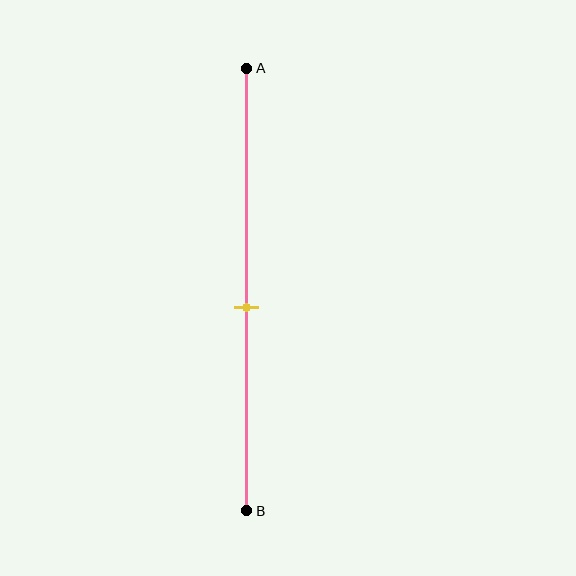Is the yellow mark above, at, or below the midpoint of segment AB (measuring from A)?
The yellow mark is below the midpoint of segment AB.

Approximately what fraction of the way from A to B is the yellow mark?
The yellow mark is approximately 55% of the way from A to B.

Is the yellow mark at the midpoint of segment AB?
No, the mark is at about 55% from A, not at the 50% midpoint.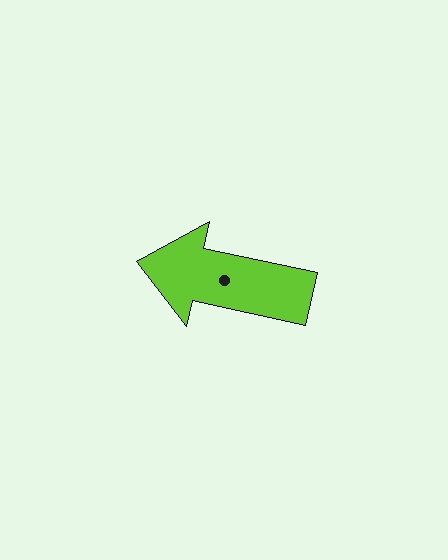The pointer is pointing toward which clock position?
Roughly 9 o'clock.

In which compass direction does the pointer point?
West.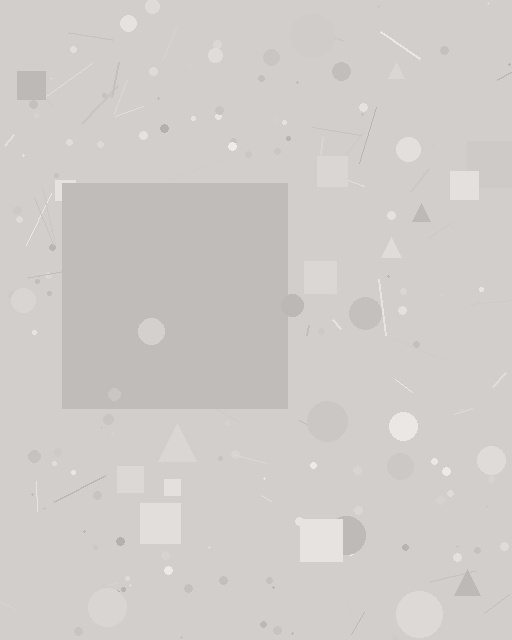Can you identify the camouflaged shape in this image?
The camouflaged shape is a square.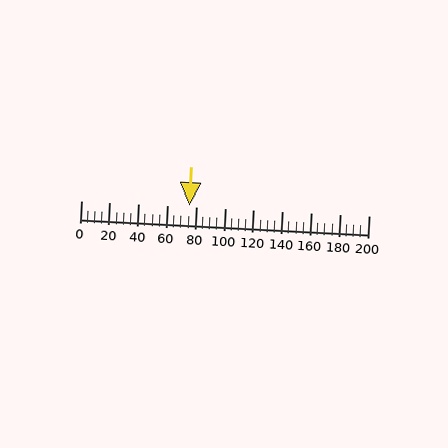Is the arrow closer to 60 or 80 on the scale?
The arrow is closer to 80.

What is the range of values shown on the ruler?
The ruler shows values from 0 to 200.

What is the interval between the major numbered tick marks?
The major tick marks are spaced 20 units apart.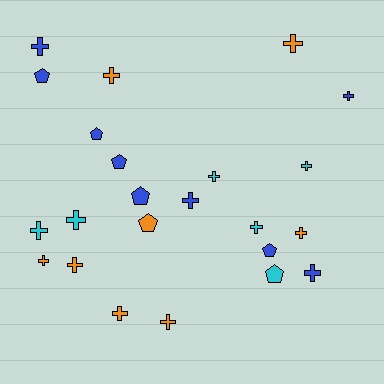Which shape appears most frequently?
Cross, with 16 objects.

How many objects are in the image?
There are 23 objects.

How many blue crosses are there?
There are 4 blue crosses.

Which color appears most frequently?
Blue, with 9 objects.